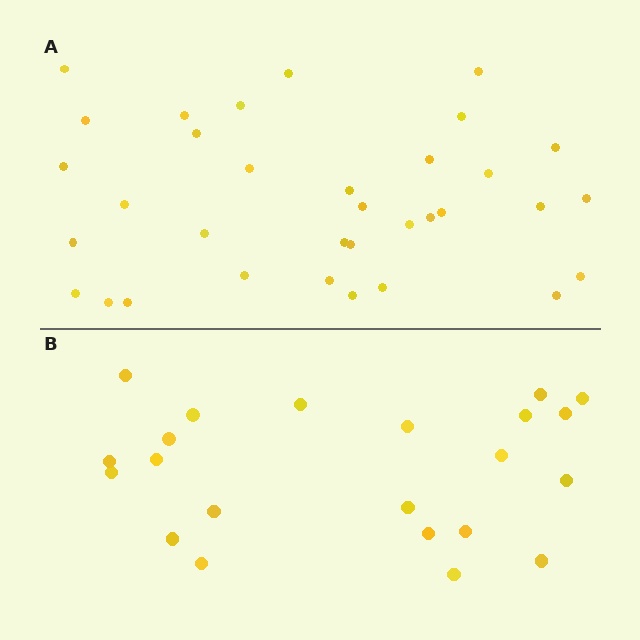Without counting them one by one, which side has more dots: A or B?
Region A (the top region) has more dots.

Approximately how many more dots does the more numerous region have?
Region A has roughly 12 or so more dots than region B.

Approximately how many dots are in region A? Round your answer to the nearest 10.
About 30 dots. (The exact count is 34, which rounds to 30.)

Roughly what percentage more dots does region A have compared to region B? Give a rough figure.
About 55% more.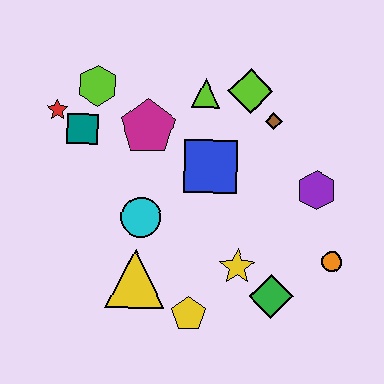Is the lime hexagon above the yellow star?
Yes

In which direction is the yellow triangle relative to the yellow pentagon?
The yellow triangle is to the left of the yellow pentagon.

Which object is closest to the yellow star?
The green diamond is closest to the yellow star.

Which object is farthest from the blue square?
The red star is farthest from the blue square.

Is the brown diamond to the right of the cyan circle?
Yes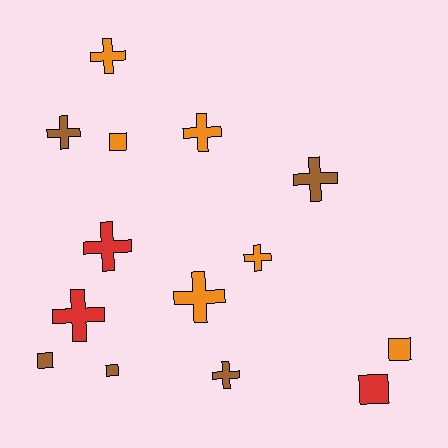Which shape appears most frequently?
Cross, with 9 objects.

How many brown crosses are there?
There are 3 brown crosses.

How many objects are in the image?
There are 14 objects.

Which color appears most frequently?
Orange, with 6 objects.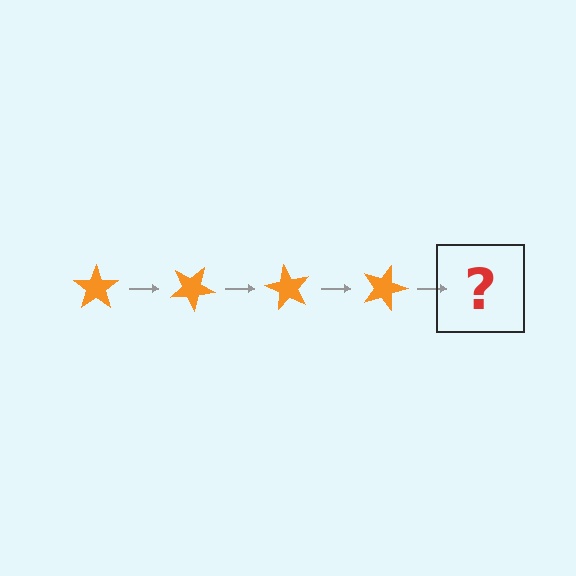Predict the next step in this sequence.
The next step is an orange star rotated 120 degrees.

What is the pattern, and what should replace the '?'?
The pattern is that the star rotates 30 degrees each step. The '?' should be an orange star rotated 120 degrees.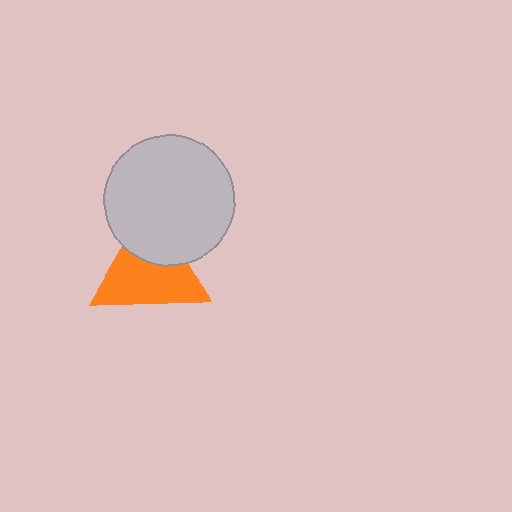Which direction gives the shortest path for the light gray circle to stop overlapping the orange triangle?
Moving up gives the shortest separation.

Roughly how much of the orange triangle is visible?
Most of it is visible (roughly 65%).